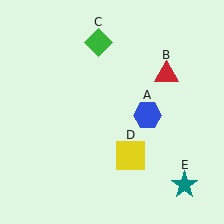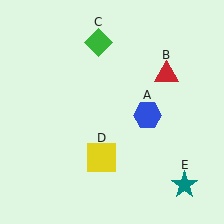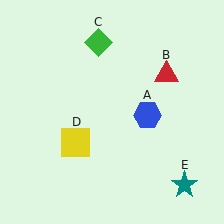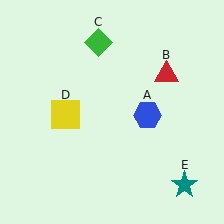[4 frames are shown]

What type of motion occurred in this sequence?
The yellow square (object D) rotated clockwise around the center of the scene.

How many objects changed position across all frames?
1 object changed position: yellow square (object D).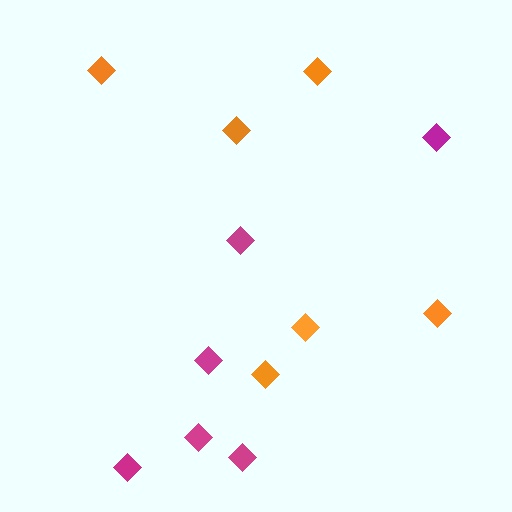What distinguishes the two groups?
There are 2 groups: one group of orange diamonds (6) and one group of magenta diamonds (6).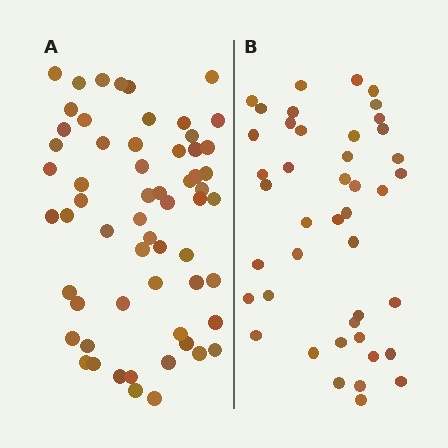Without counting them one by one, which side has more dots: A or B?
Region A (the left region) has more dots.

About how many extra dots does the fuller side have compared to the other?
Region A has approximately 15 more dots than region B.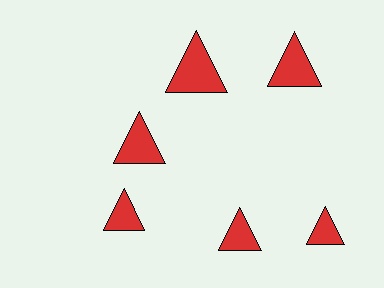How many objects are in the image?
There are 6 objects.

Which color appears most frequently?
Red, with 6 objects.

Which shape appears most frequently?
Triangle, with 6 objects.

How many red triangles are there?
There are 6 red triangles.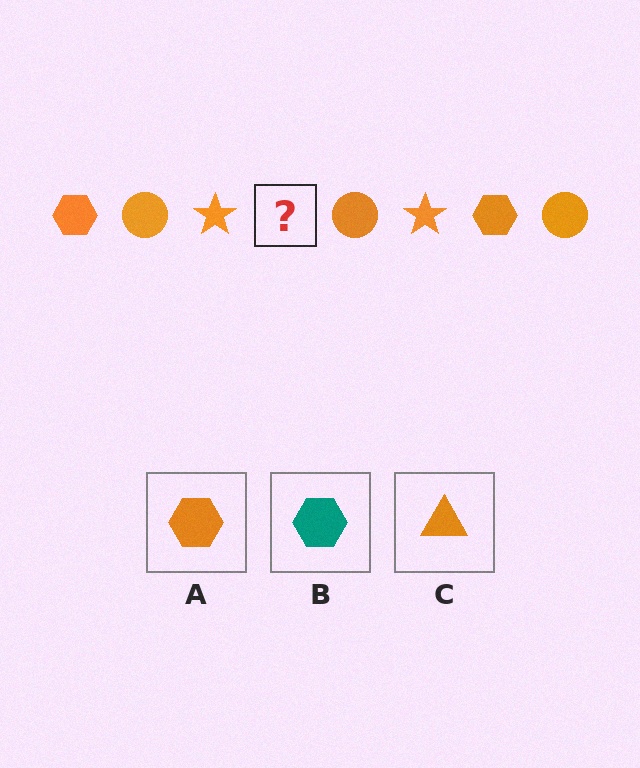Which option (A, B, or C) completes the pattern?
A.